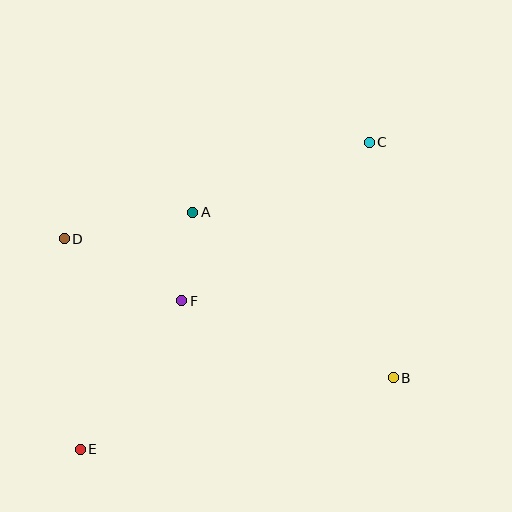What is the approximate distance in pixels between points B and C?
The distance between B and C is approximately 237 pixels.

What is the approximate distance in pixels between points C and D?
The distance between C and D is approximately 320 pixels.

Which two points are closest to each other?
Points A and F are closest to each other.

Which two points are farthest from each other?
Points C and E are farthest from each other.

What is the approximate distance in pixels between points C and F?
The distance between C and F is approximately 246 pixels.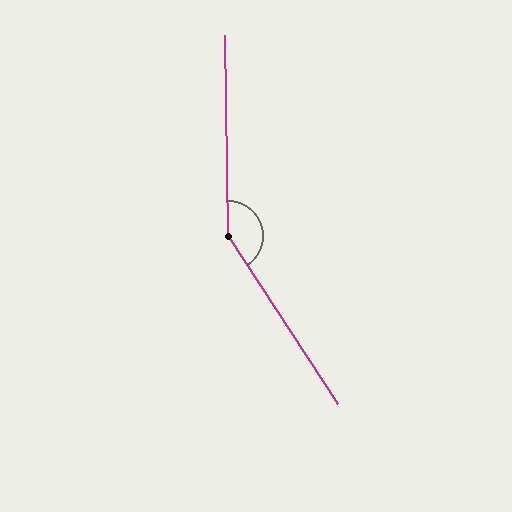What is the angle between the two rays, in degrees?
Approximately 148 degrees.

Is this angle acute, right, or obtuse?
It is obtuse.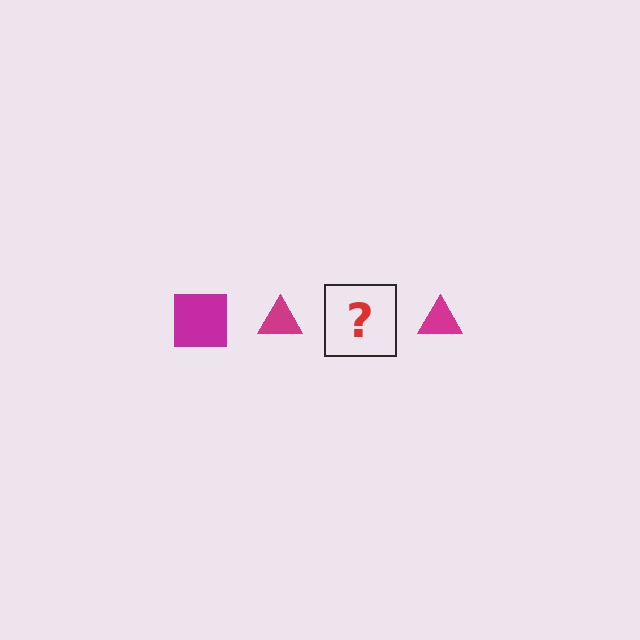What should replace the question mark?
The question mark should be replaced with a magenta square.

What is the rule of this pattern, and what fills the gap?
The rule is that the pattern cycles through square, triangle shapes in magenta. The gap should be filled with a magenta square.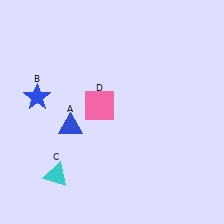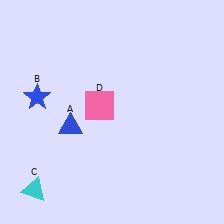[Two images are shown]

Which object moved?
The cyan triangle (C) moved left.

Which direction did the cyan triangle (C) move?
The cyan triangle (C) moved left.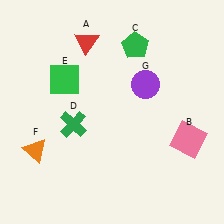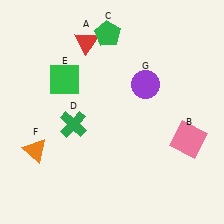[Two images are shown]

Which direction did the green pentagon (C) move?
The green pentagon (C) moved left.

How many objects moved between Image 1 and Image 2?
1 object moved between the two images.